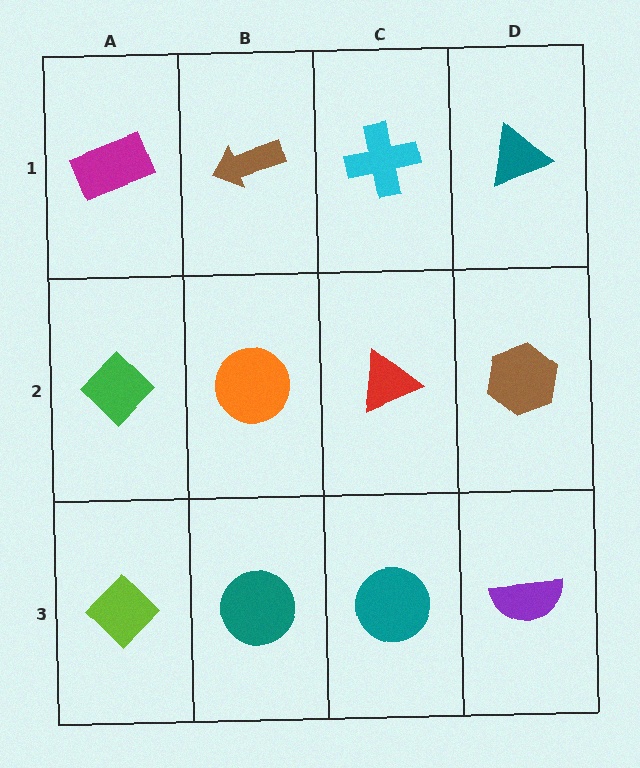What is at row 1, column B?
A brown arrow.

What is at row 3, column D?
A purple semicircle.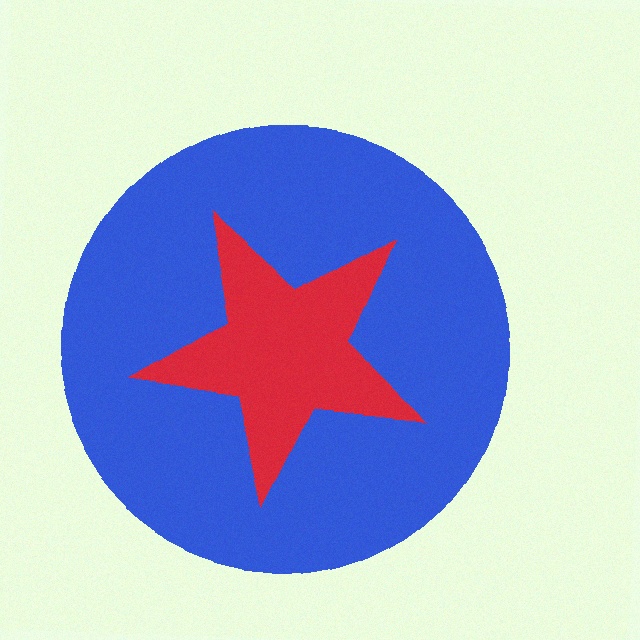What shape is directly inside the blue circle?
The red star.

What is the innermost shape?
The red star.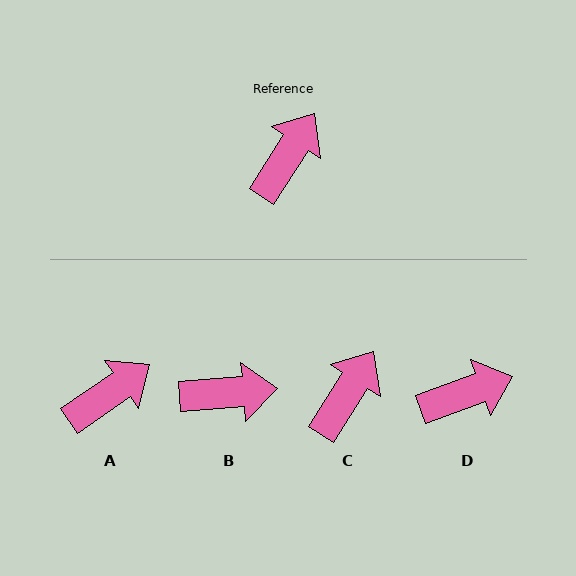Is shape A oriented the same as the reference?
No, it is off by about 22 degrees.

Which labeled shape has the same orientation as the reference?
C.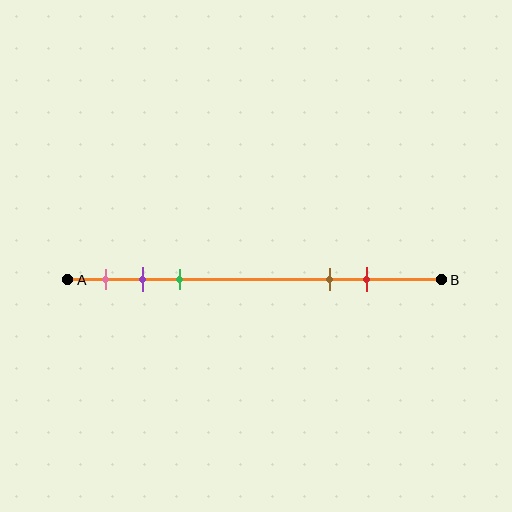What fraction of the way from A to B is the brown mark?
The brown mark is approximately 70% (0.7) of the way from A to B.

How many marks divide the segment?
There are 5 marks dividing the segment.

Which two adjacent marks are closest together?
The purple and green marks are the closest adjacent pair.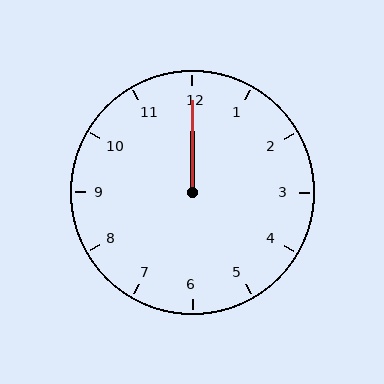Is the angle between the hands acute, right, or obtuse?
It is acute.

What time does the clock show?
12:00.